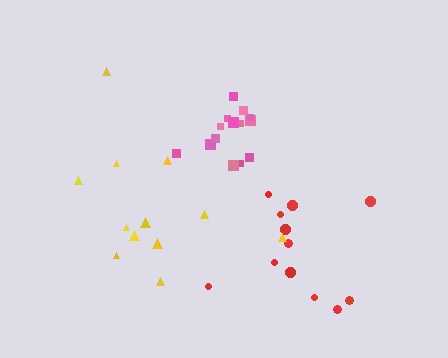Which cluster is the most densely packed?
Pink.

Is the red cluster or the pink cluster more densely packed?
Pink.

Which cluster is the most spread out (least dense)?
Red.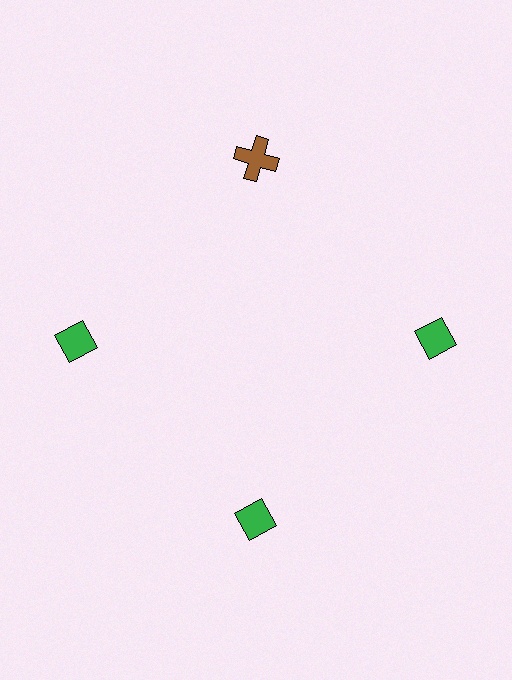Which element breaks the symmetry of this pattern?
The brown cross at roughly the 12 o'clock position breaks the symmetry. All other shapes are green diamonds.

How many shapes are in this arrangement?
There are 4 shapes arranged in a ring pattern.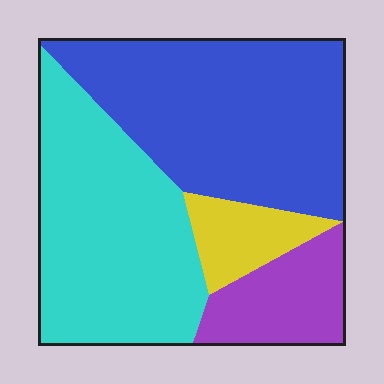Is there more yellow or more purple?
Purple.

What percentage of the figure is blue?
Blue takes up between a third and a half of the figure.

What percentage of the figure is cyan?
Cyan takes up about three eighths (3/8) of the figure.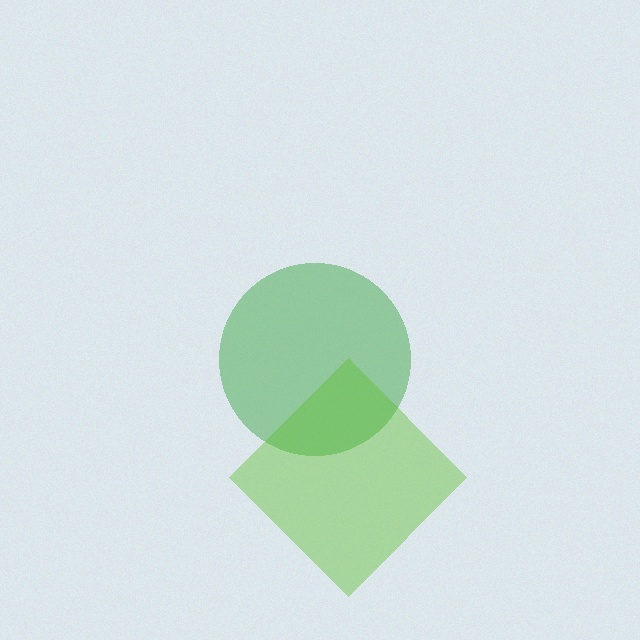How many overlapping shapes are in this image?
There are 2 overlapping shapes in the image.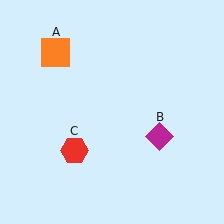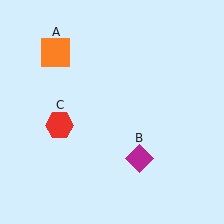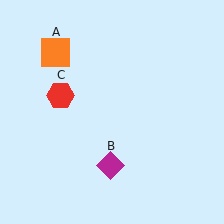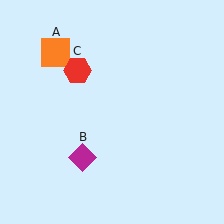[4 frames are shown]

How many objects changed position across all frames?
2 objects changed position: magenta diamond (object B), red hexagon (object C).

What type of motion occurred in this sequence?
The magenta diamond (object B), red hexagon (object C) rotated clockwise around the center of the scene.